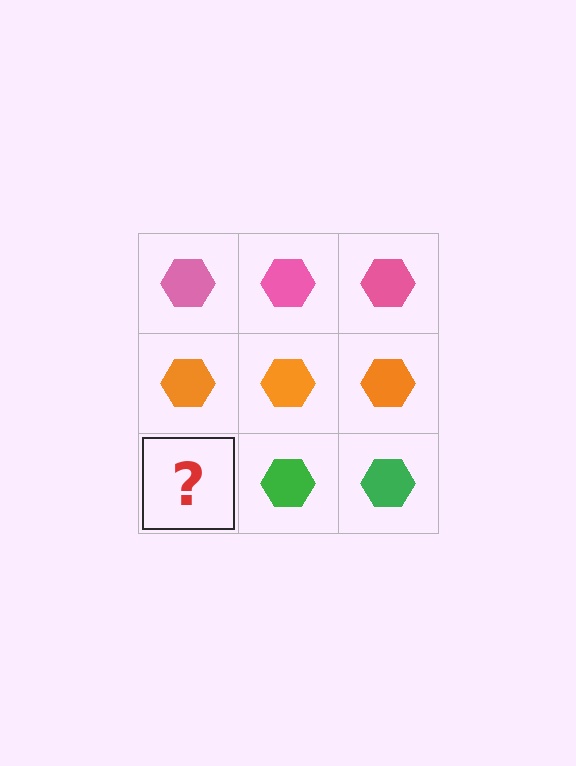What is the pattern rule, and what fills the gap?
The rule is that each row has a consistent color. The gap should be filled with a green hexagon.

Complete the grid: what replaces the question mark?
The question mark should be replaced with a green hexagon.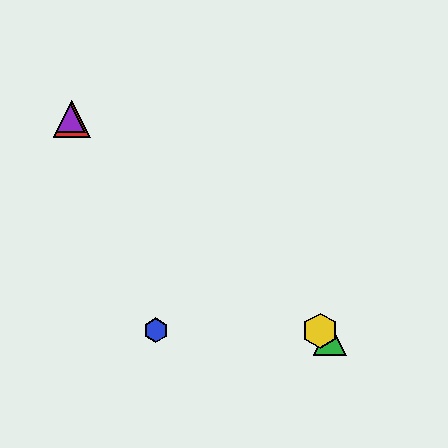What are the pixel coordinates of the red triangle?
The red triangle is at (72, 119).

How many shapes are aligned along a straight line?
4 shapes (the red triangle, the green triangle, the yellow hexagon, the purple triangle) are aligned along a straight line.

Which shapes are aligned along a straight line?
The red triangle, the green triangle, the yellow hexagon, the purple triangle are aligned along a straight line.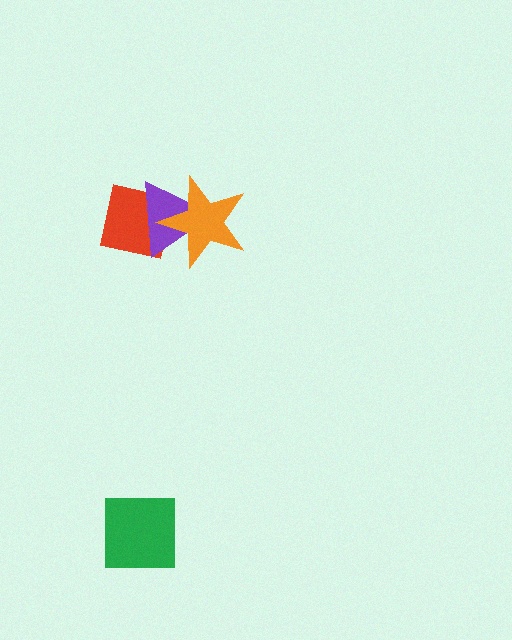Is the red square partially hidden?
Yes, it is partially covered by another shape.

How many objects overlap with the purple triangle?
2 objects overlap with the purple triangle.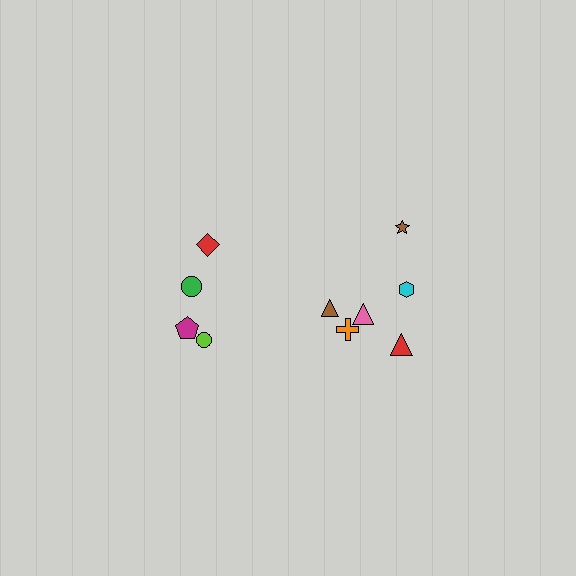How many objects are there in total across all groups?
There are 10 objects.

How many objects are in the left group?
There are 4 objects.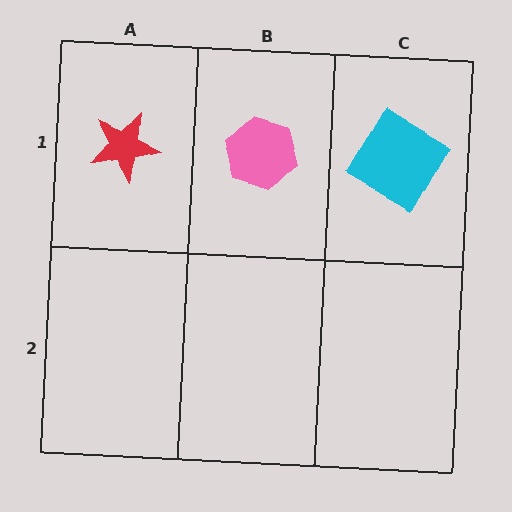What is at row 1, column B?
A pink hexagon.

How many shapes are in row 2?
0 shapes.